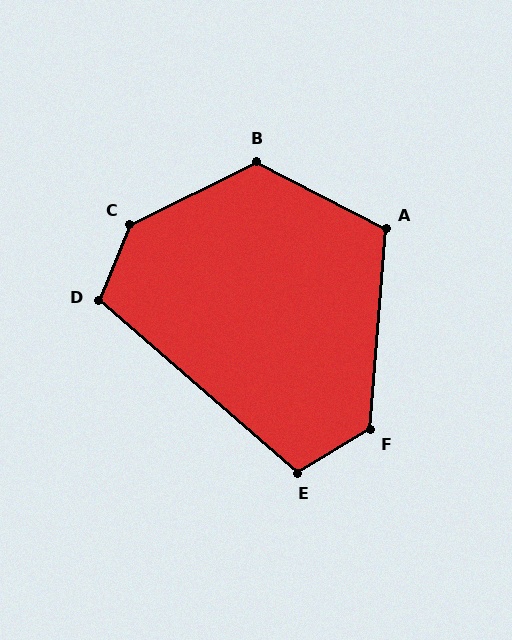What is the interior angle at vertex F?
Approximately 125 degrees (obtuse).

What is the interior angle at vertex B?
Approximately 126 degrees (obtuse).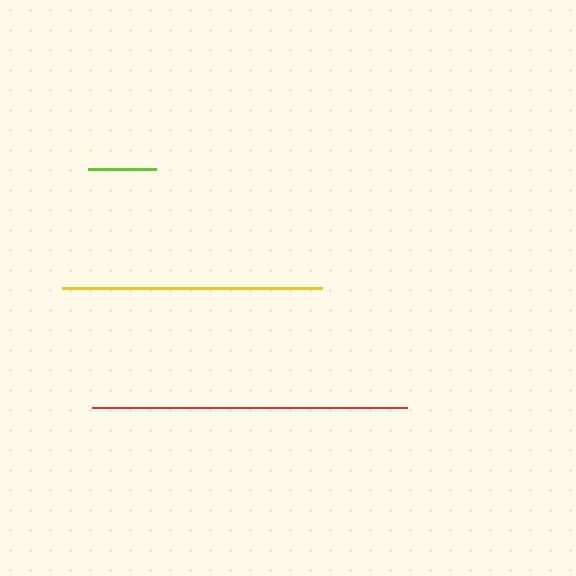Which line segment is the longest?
The red line is the longest at approximately 315 pixels.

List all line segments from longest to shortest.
From longest to shortest: red, yellow, lime.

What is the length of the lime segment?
The lime segment is approximately 68 pixels long.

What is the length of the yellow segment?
The yellow segment is approximately 260 pixels long.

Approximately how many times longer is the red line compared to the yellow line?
The red line is approximately 1.2 times the length of the yellow line.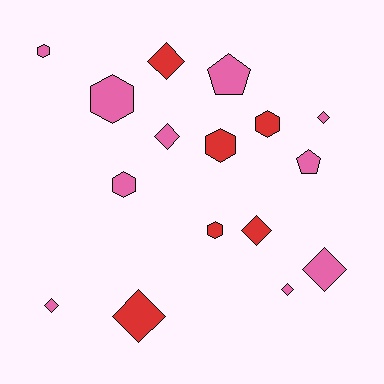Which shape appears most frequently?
Diamond, with 8 objects.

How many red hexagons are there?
There are 3 red hexagons.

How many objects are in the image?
There are 16 objects.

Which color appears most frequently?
Pink, with 10 objects.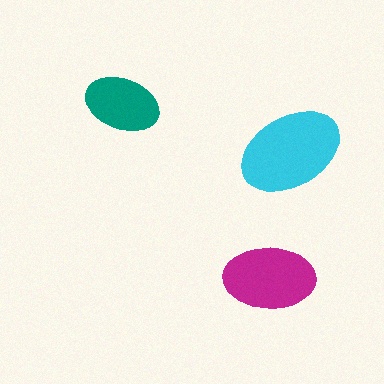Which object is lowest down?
The magenta ellipse is bottommost.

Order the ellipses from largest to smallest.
the cyan one, the magenta one, the teal one.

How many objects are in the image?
There are 3 objects in the image.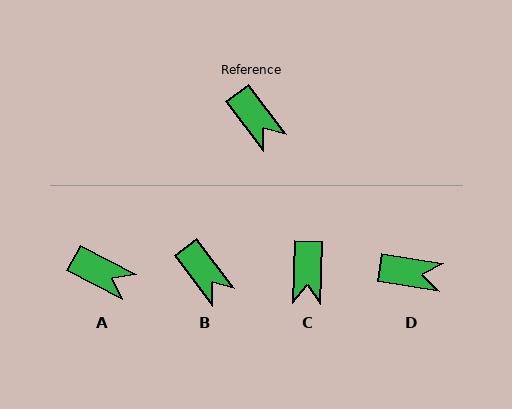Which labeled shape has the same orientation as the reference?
B.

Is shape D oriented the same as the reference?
No, it is off by about 44 degrees.